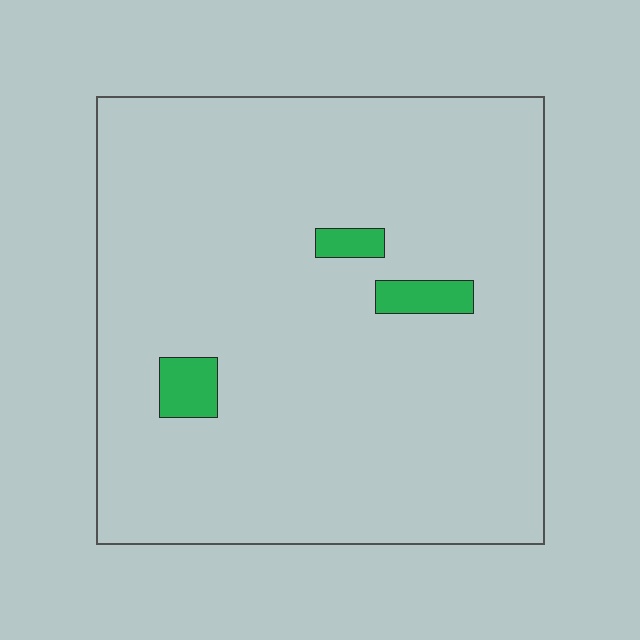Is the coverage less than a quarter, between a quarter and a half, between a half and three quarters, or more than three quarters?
Less than a quarter.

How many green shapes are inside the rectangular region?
3.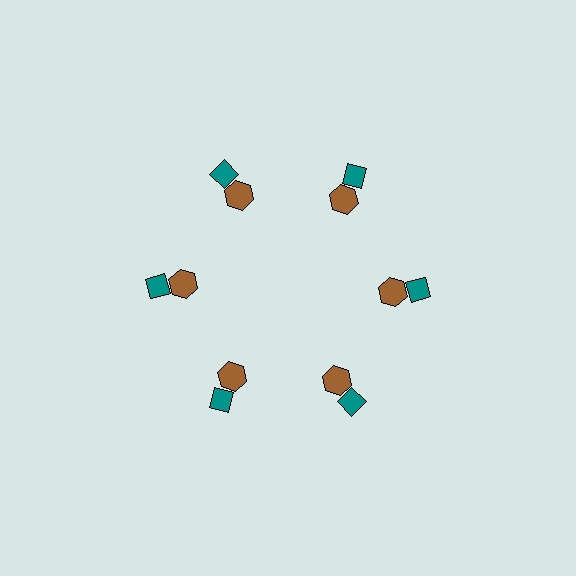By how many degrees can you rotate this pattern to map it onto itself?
The pattern maps onto itself every 60 degrees of rotation.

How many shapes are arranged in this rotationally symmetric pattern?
There are 12 shapes, arranged in 6 groups of 2.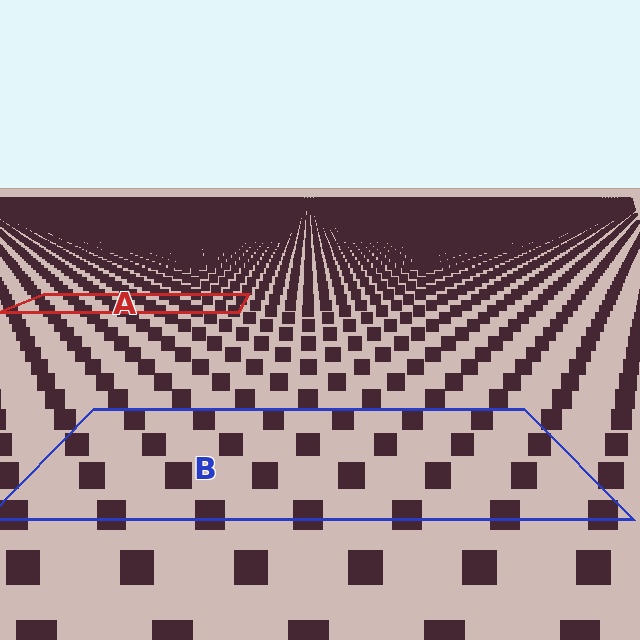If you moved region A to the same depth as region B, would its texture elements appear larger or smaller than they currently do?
They would appear larger. At a closer depth, the same texture elements are projected at a bigger on-screen size.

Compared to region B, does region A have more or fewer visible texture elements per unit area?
Region A has more texture elements per unit area — they are packed more densely because it is farther away.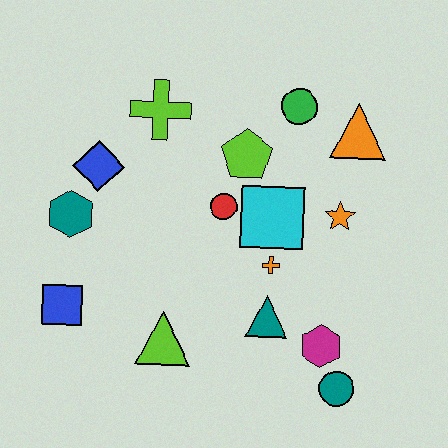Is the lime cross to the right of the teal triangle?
No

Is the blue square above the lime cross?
No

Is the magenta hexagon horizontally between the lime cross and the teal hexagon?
No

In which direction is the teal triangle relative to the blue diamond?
The teal triangle is to the right of the blue diamond.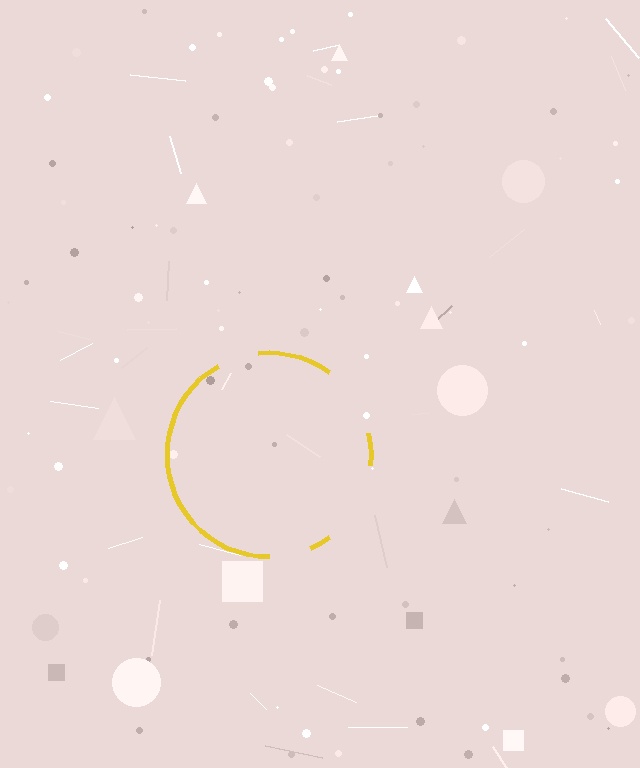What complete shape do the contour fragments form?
The contour fragments form a circle.